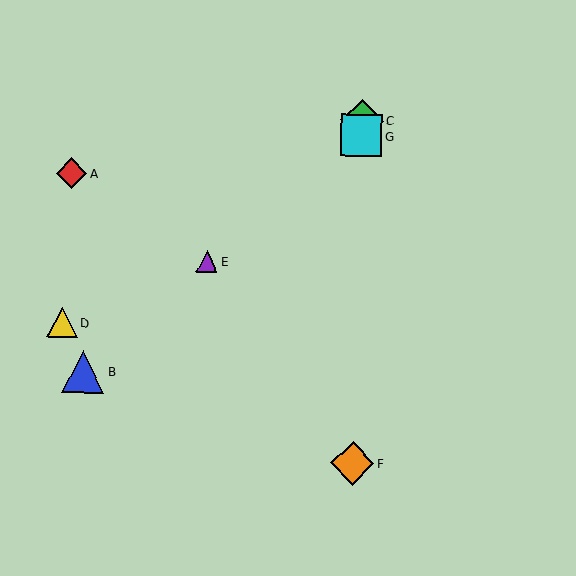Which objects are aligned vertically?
Objects C, F, G are aligned vertically.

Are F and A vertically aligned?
No, F is at x≈352 and A is at x≈71.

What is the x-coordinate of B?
Object B is at x≈83.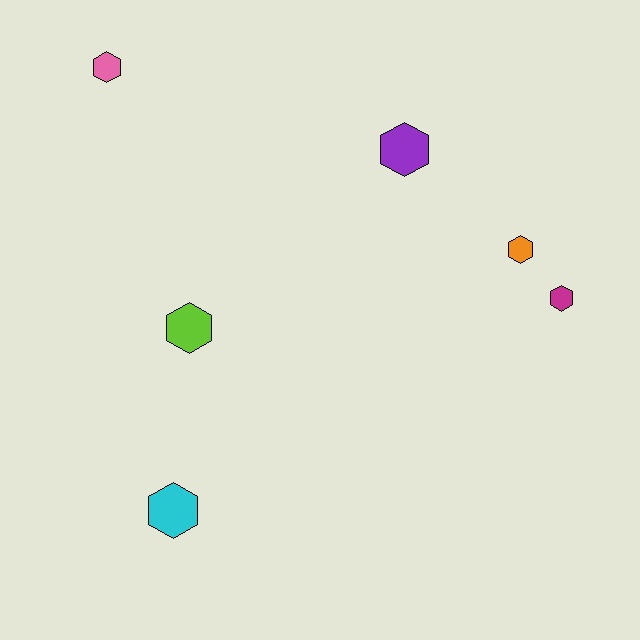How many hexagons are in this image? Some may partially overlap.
There are 6 hexagons.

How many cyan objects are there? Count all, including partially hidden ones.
There is 1 cyan object.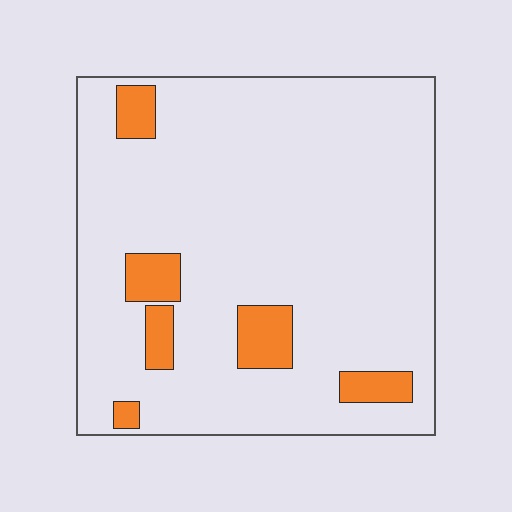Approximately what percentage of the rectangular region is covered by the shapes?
Approximately 10%.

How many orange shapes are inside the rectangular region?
6.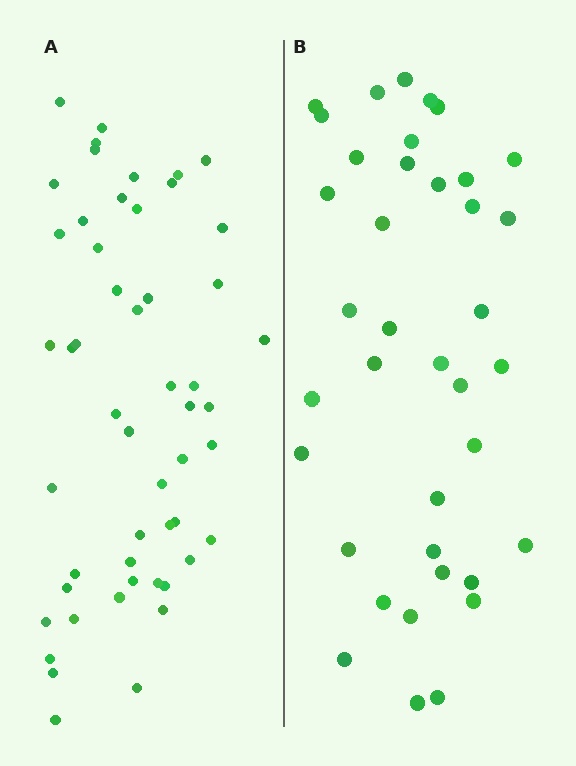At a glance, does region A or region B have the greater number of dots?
Region A (the left region) has more dots.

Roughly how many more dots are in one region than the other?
Region A has approximately 15 more dots than region B.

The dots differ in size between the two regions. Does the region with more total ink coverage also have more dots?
No. Region B has more total ink coverage because its dots are larger, but region A actually contains more individual dots. Total area can be misleading — the number of items is what matters here.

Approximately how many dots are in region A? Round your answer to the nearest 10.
About 50 dots. (The exact count is 52, which rounds to 50.)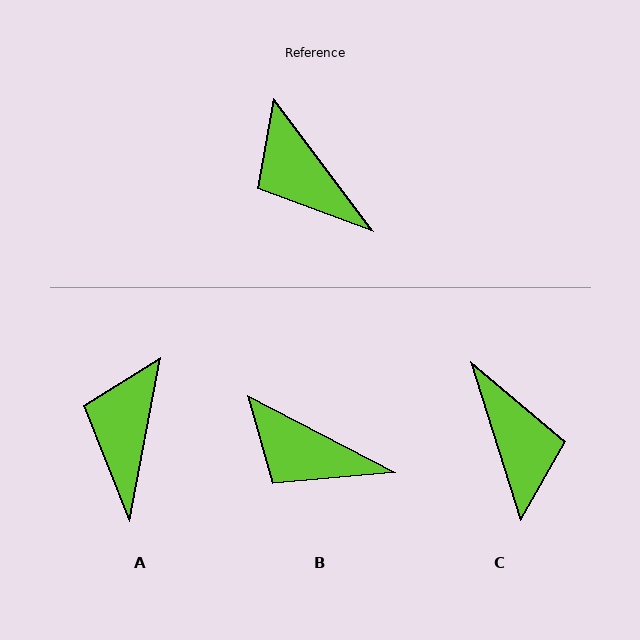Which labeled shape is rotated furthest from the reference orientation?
C, about 161 degrees away.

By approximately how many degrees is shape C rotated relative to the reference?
Approximately 161 degrees counter-clockwise.